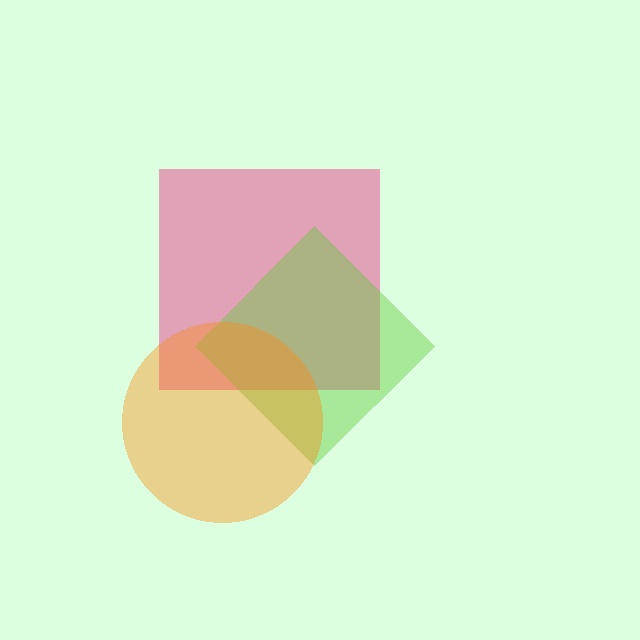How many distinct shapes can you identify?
There are 3 distinct shapes: a pink square, a lime diamond, an orange circle.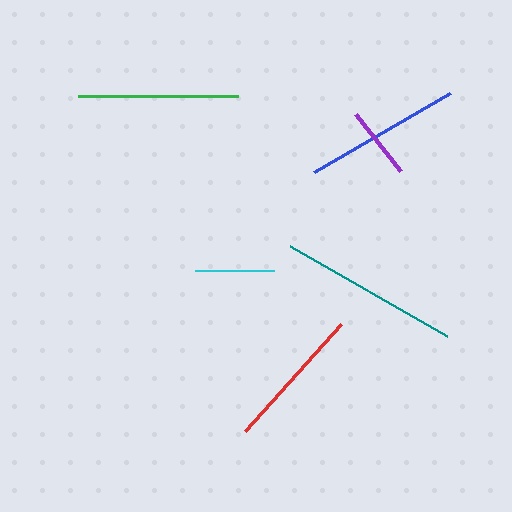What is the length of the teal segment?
The teal segment is approximately 181 pixels long.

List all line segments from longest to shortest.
From longest to shortest: teal, green, blue, red, cyan, purple.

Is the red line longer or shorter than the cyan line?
The red line is longer than the cyan line.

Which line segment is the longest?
The teal line is the longest at approximately 181 pixels.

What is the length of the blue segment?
The blue segment is approximately 158 pixels long.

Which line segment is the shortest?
The purple line is the shortest at approximately 73 pixels.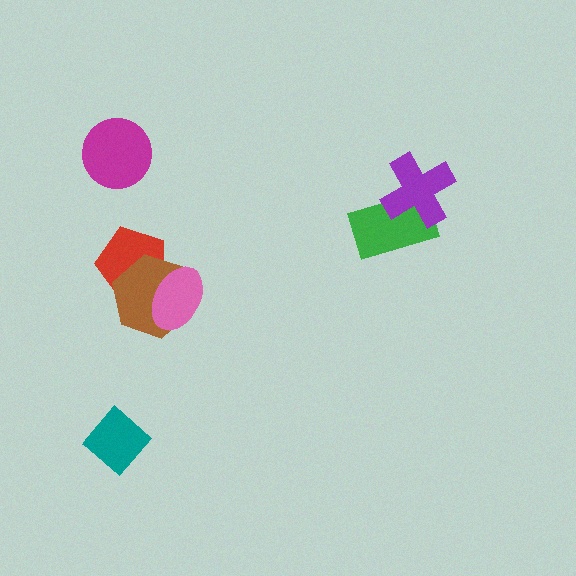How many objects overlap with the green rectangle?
1 object overlaps with the green rectangle.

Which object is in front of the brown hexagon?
The pink ellipse is in front of the brown hexagon.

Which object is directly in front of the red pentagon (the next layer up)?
The brown hexagon is directly in front of the red pentagon.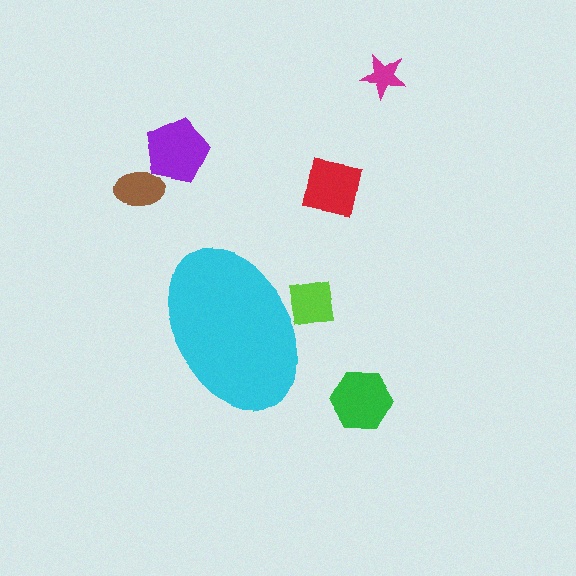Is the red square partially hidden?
No, the red square is fully visible.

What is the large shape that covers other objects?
A cyan ellipse.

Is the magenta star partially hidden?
No, the magenta star is fully visible.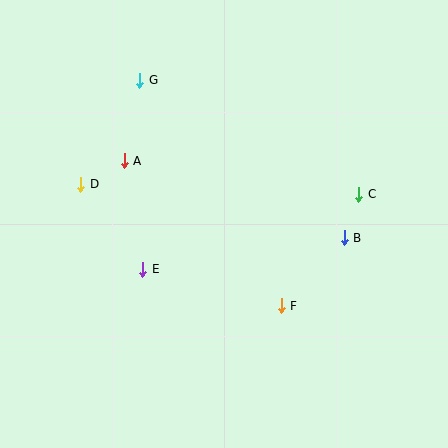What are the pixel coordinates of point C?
Point C is at (359, 194).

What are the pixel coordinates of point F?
Point F is at (281, 306).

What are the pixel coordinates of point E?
Point E is at (143, 269).